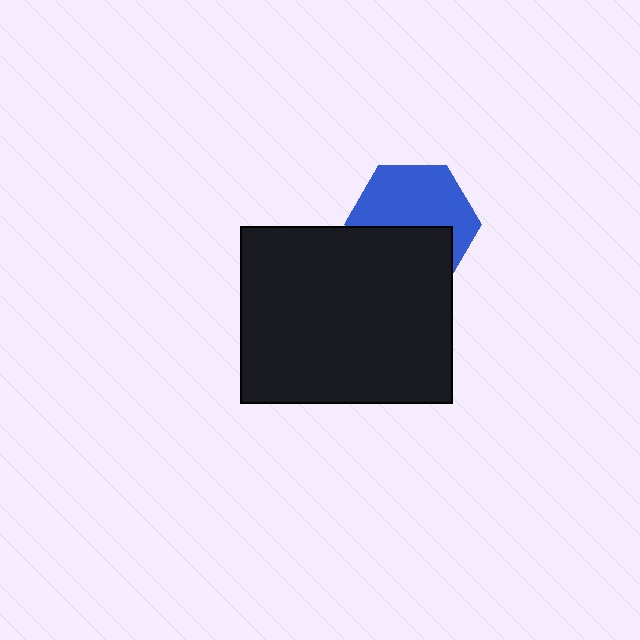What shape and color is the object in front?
The object in front is a black rectangle.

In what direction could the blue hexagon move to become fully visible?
The blue hexagon could move up. That would shift it out from behind the black rectangle entirely.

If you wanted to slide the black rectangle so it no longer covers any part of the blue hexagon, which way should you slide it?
Slide it down — that is the most direct way to separate the two shapes.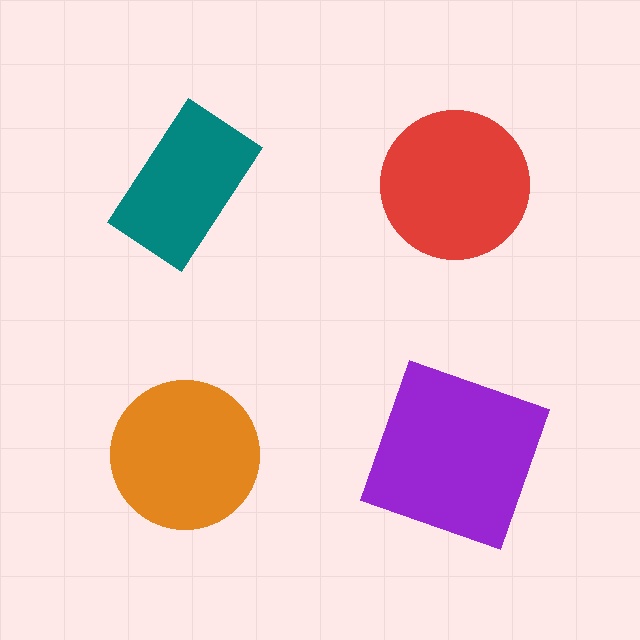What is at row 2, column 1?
An orange circle.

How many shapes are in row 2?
2 shapes.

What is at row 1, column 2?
A red circle.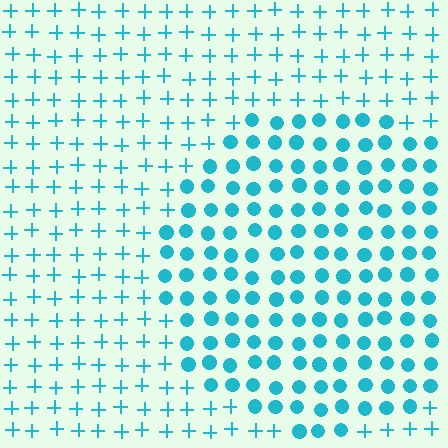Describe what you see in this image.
The image is filled with small cyan elements arranged in a uniform grid. A circle-shaped region contains circles, while the surrounding area contains plus signs. The boundary is defined purely by the change in element shape.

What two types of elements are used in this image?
The image uses circles inside the circle region and plus signs outside it.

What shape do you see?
I see a circle.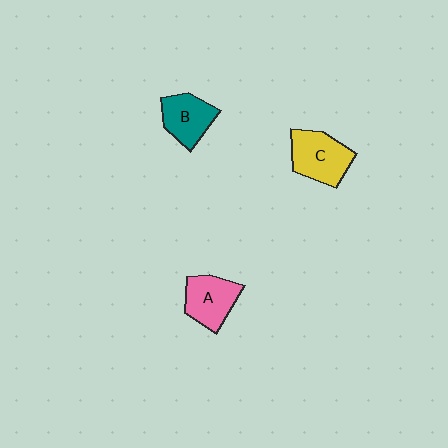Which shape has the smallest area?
Shape B (teal).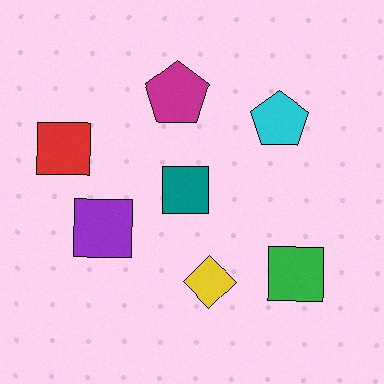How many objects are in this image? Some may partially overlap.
There are 7 objects.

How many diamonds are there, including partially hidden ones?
There is 1 diamond.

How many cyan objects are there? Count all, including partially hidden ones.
There is 1 cyan object.